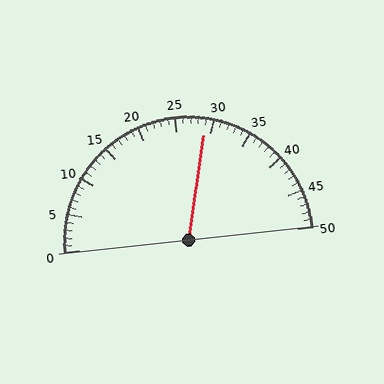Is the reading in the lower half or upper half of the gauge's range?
The reading is in the upper half of the range (0 to 50).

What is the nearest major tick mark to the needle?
The nearest major tick mark is 30.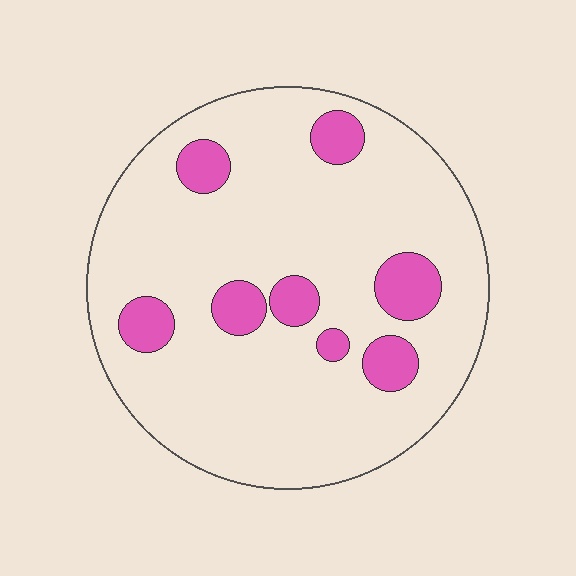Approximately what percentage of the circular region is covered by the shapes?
Approximately 15%.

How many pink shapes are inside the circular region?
8.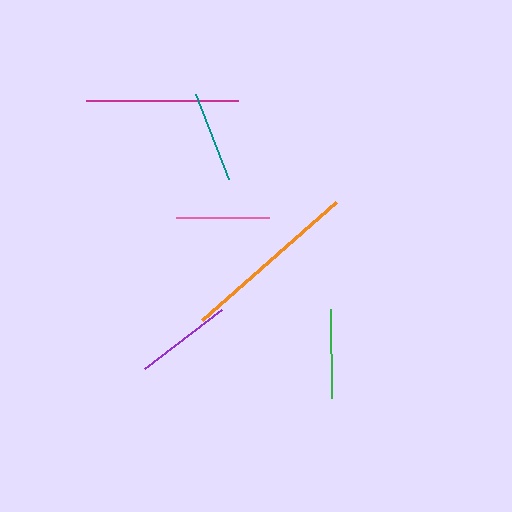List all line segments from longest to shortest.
From longest to shortest: orange, magenta, purple, pink, teal, green.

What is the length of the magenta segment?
The magenta segment is approximately 152 pixels long.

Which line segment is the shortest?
The green line is the shortest at approximately 88 pixels.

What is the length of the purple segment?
The purple segment is approximately 97 pixels long.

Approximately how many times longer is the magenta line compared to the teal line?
The magenta line is approximately 1.7 times the length of the teal line.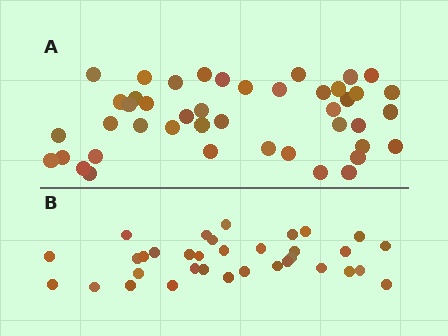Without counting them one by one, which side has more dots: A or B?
Region A (the top region) has more dots.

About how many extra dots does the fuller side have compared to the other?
Region A has roughly 10 or so more dots than region B.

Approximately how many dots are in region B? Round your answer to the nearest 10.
About 30 dots. (The exact count is 34, which rounds to 30.)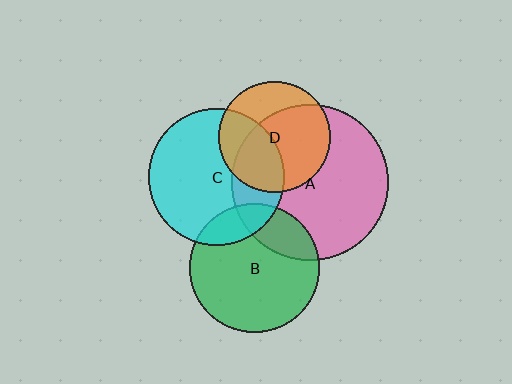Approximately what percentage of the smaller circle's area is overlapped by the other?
Approximately 20%.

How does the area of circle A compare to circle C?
Approximately 1.3 times.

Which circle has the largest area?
Circle A (pink).